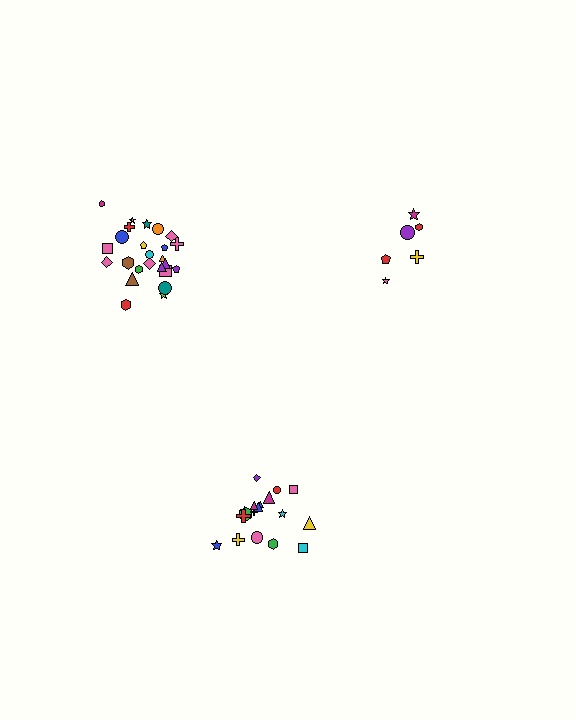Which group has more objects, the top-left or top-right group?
The top-left group.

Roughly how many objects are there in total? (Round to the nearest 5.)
Roughly 50 objects in total.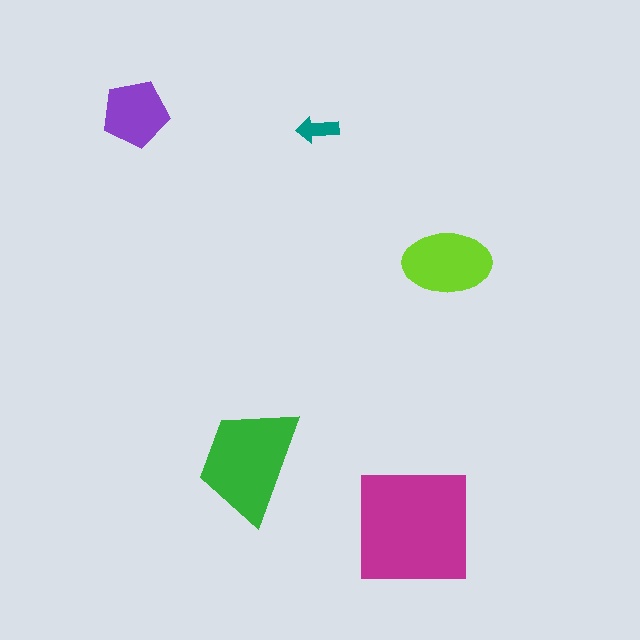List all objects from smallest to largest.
The teal arrow, the purple pentagon, the lime ellipse, the green trapezoid, the magenta square.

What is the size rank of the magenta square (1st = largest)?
1st.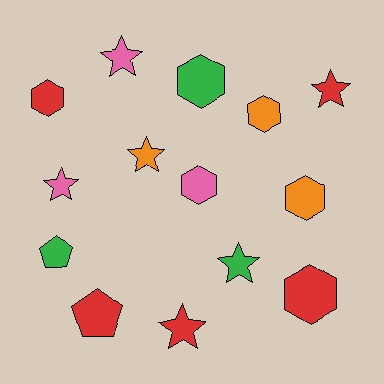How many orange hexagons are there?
There are 2 orange hexagons.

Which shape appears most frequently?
Hexagon, with 6 objects.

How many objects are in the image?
There are 14 objects.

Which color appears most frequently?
Red, with 5 objects.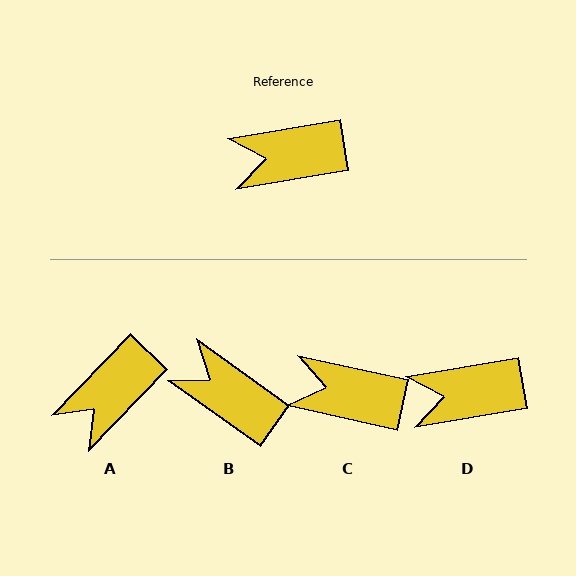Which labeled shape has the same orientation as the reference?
D.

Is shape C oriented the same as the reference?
No, it is off by about 22 degrees.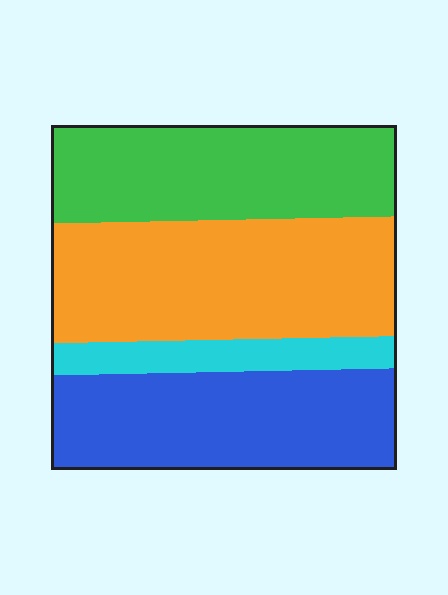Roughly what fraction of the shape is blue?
Blue takes up between a sixth and a third of the shape.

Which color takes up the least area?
Cyan, at roughly 10%.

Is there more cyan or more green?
Green.